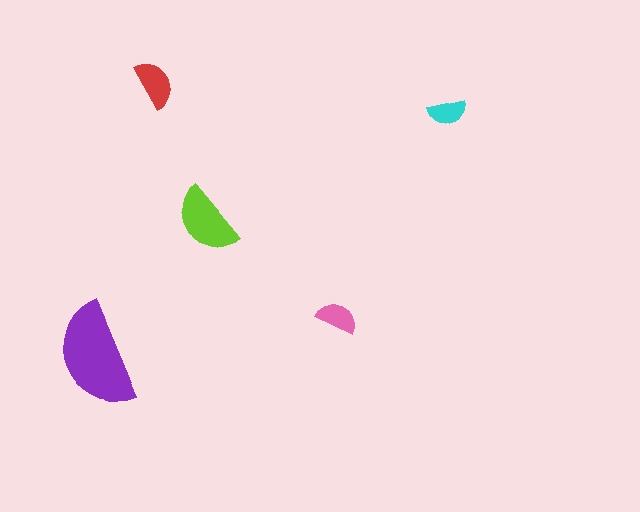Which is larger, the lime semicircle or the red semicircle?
The lime one.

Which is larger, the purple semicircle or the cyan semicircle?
The purple one.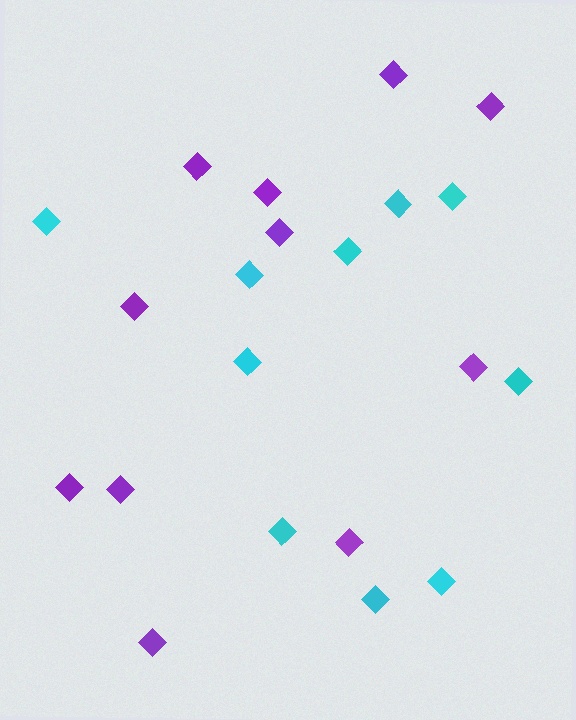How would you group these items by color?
There are 2 groups: one group of purple diamonds (11) and one group of cyan diamonds (10).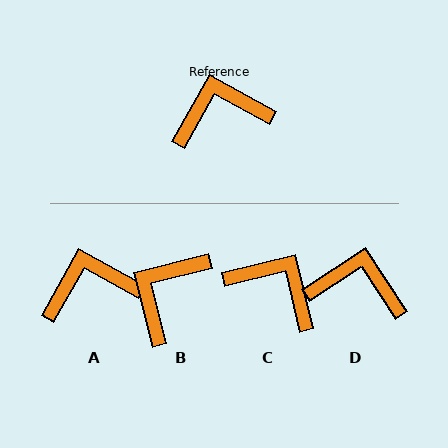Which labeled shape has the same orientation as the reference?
A.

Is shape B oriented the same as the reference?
No, it is off by about 43 degrees.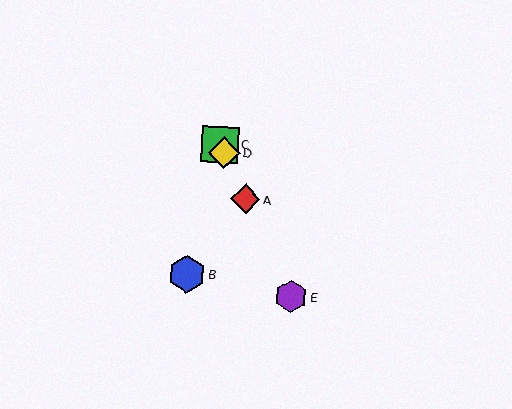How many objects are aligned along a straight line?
4 objects (A, C, D, E) are aligned along a straight line.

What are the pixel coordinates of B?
Object B is at (187, 274).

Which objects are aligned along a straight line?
Objects A, C, D, E are aligned along a straight line.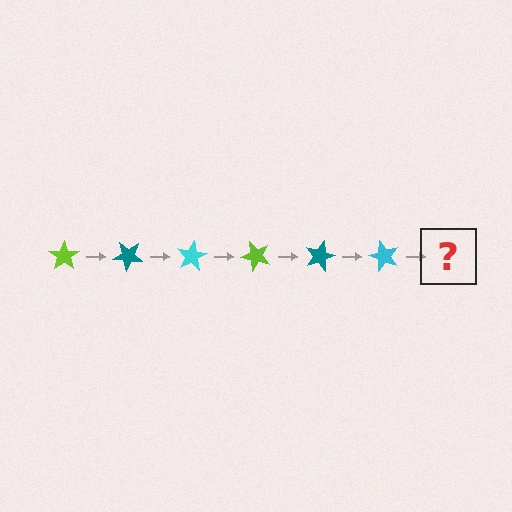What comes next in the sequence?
The next element should be a lime star, rotated 240 degrees from the start.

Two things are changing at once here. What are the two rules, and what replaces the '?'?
The two rules are that it rotates 40 degrees each step and the color cycles through lime, teal, and cyan. The '?' should be a lime star, rotated 240 degrees from the start.